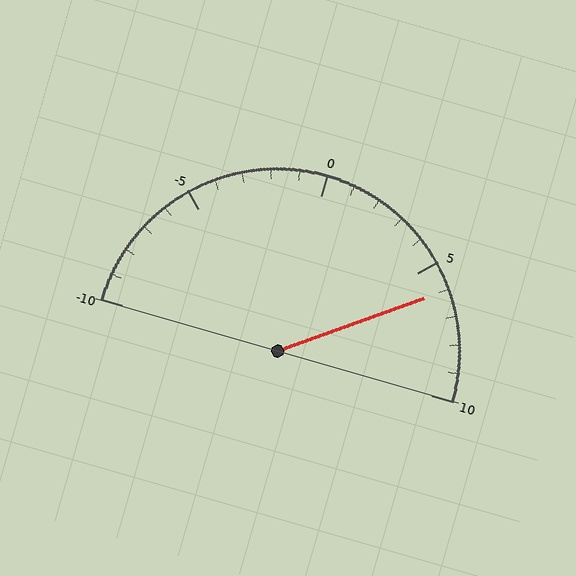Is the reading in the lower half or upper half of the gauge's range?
The reading is in the upper half of the range (-10 to 10).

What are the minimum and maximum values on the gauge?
The gauge ranges from -10 to 10.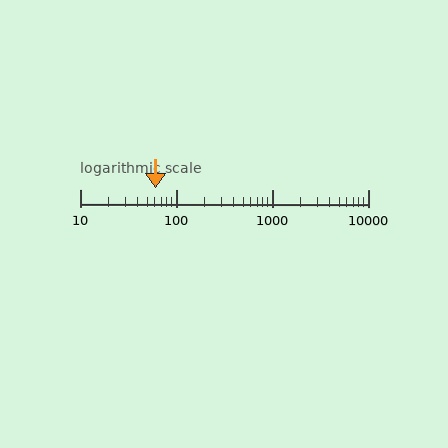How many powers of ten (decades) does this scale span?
The scale spans 3 decades, from 10 to 10000.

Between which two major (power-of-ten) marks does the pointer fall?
The pointer is between 10 and 100.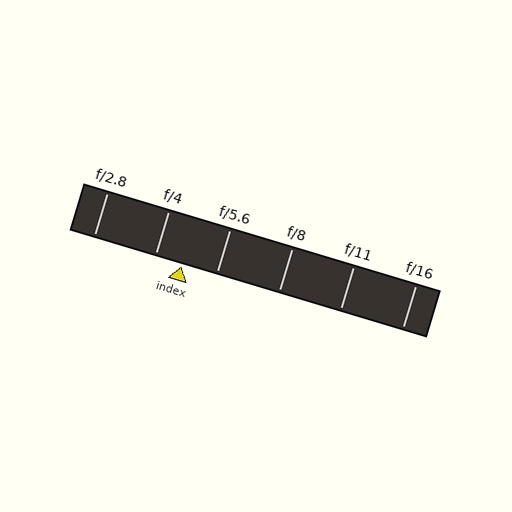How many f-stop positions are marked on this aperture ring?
There are 6 f-stop positions marked.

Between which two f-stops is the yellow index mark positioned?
The index mark is between f/4 and f/5.6.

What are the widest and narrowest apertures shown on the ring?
The widest aperture shown is f/2.8 and the narrowest is f/16.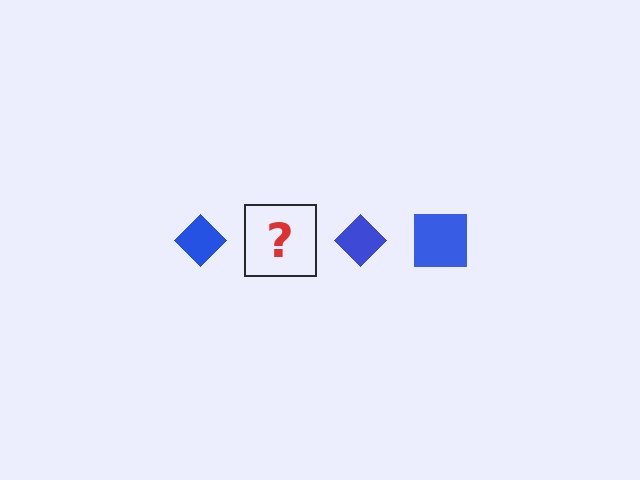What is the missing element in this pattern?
The missing element is a blue square.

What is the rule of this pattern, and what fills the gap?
The rule is that the pattern cycles through diamond, square shapes in blue. The gap should be filled with a blue square.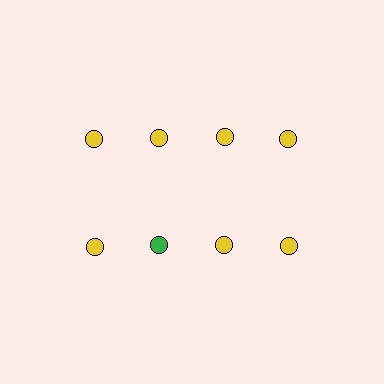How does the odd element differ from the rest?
It has a different color: green instead of yellow.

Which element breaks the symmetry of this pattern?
The green circle in the second row, second from left column breaks the symmetry. All other shapes are yellow circles.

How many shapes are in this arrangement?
There are 8 shapes arranged in a grid pattern.